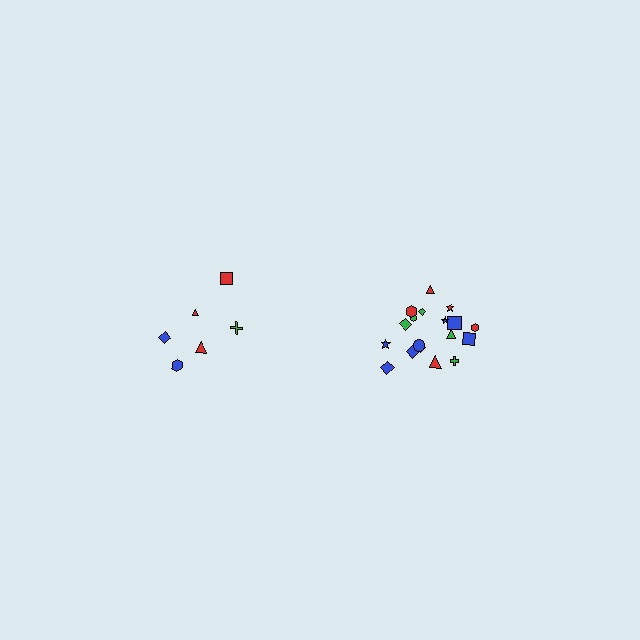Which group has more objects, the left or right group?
The right group.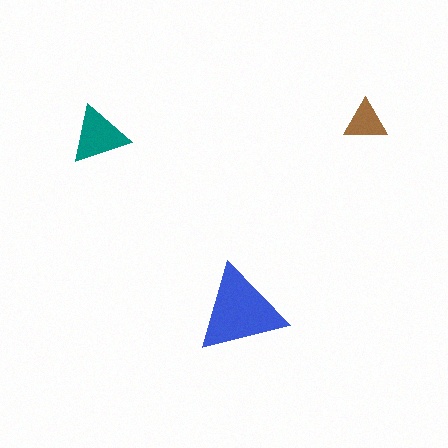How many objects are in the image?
There are 3 objects in the image.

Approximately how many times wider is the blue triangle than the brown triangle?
About 2 times wider.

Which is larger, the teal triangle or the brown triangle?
The teal one.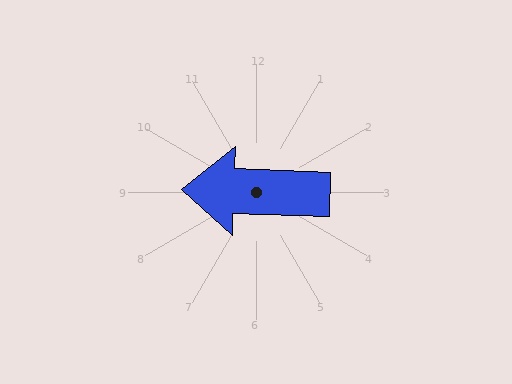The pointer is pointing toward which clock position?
Roughly 9 o'clock.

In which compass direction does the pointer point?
West.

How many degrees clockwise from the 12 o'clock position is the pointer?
Approximately 272 degrees.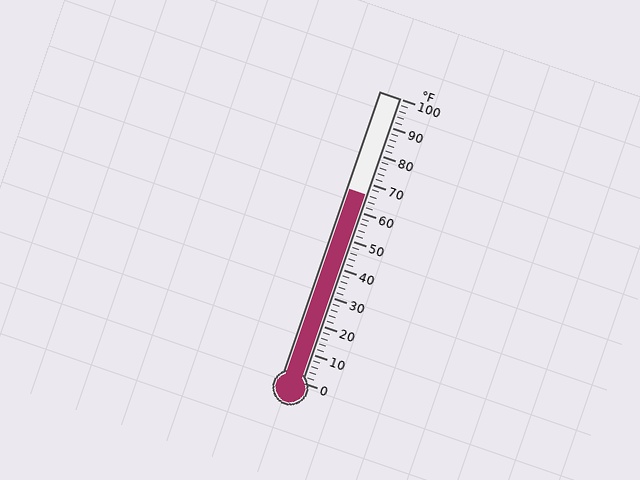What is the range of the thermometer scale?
The thermometer scale ranges from 0°F to 100°F.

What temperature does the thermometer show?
The thermometer shows approximately 66°F.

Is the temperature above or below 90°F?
The temperature is below 90°F.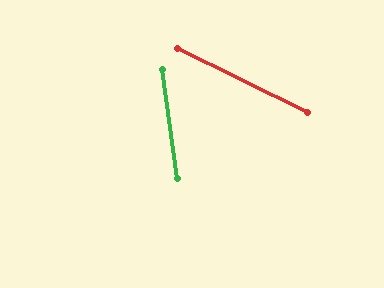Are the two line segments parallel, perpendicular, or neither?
Neither parallel nor perpendicular — they differ by about 56°.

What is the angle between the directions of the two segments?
Approximately 56 degrees.